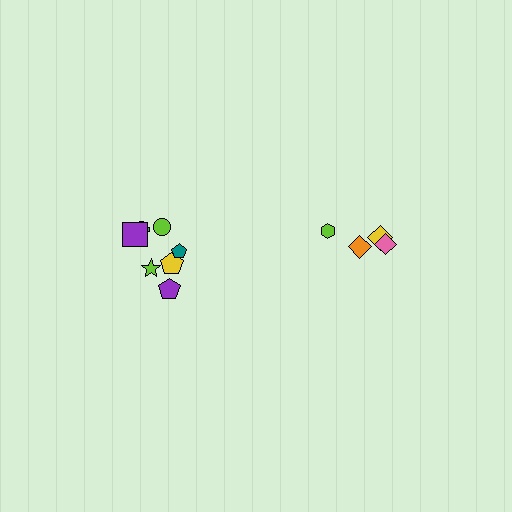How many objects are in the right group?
There are 4 objects.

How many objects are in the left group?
There are 7 objects.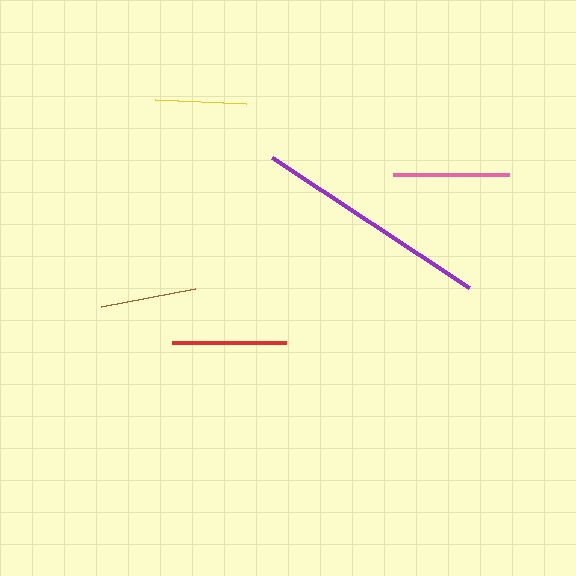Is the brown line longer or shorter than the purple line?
The purple line is longer than the brown line.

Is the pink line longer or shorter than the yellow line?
The pink line is longer than the yellow line.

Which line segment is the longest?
The purple line is the longest at approximately 235 pixels.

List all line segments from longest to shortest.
From longest to shortest: purple, pink, red, brown, yellow.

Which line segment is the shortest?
The yellow line is the shortest at approximately 91 pixels.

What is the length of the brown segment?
The brown segment is approximately 95 pixels long.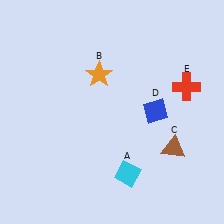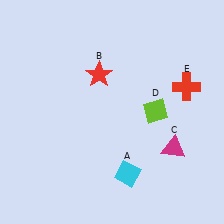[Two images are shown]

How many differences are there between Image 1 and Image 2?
There are 3 differences between the two images.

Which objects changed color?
B changed from orange to red. C changed from brown to magenta. D changed from blue to lime.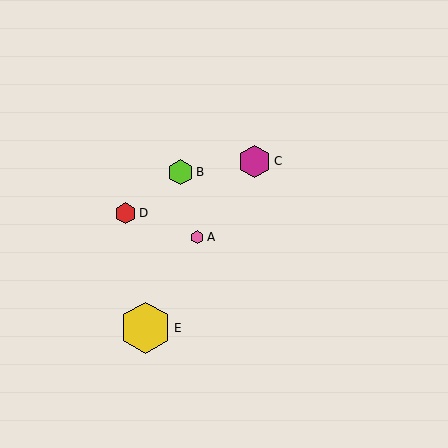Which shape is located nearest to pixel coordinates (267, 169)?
The magenta hexagon (labeled C) at (255, 161) is nearest to that location.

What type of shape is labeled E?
Shape E is a yellow hexagon.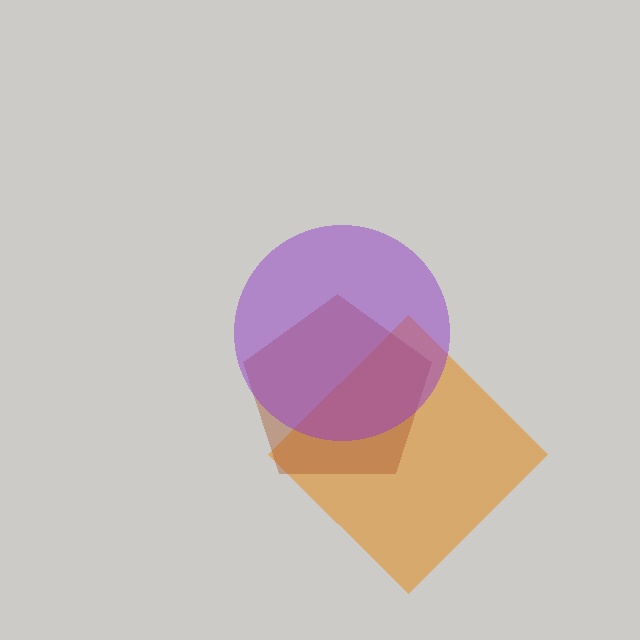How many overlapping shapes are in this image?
There are 3 overlapping shapes in the image.